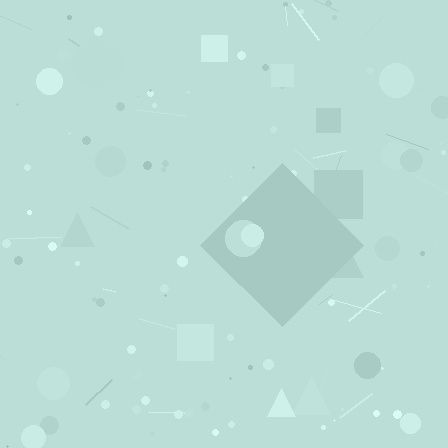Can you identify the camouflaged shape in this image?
The camouflaged shape is a diamond.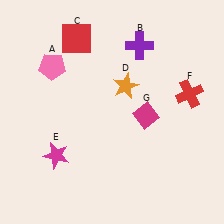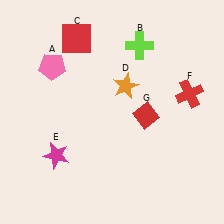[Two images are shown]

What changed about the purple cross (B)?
In Image 1, B is purple. In Image 2, it changed to lime.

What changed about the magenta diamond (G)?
In Image 1, G is magenta. In Image 2, it changed to red.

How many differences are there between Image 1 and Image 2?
There are 2 differences between the two images.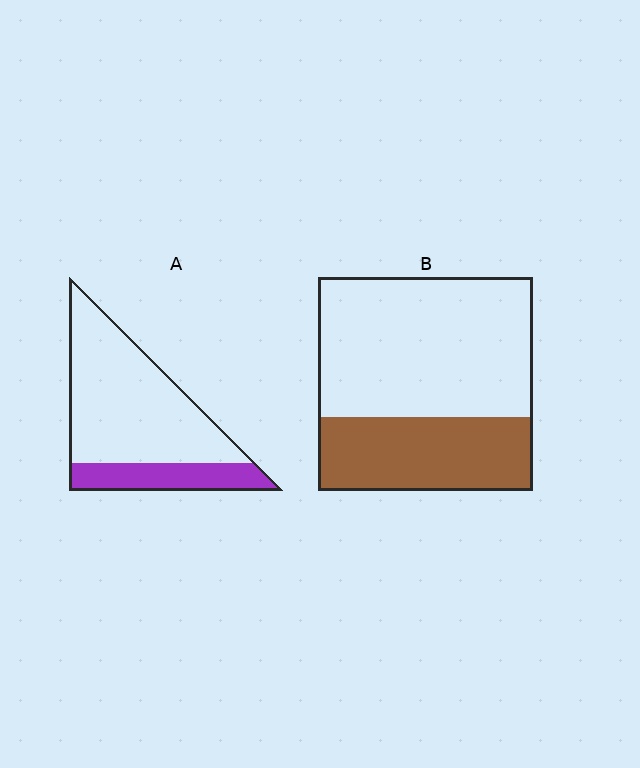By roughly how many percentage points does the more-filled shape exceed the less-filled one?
By roughly 10 percentage points (B over A).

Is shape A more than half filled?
No.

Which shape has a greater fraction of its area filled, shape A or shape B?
Shape B.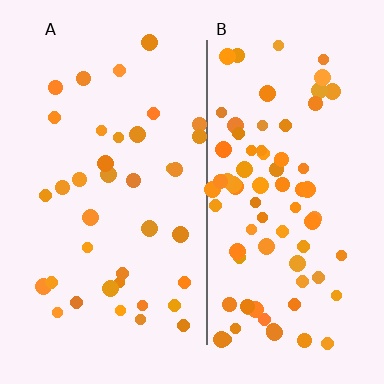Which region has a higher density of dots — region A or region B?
B (the right).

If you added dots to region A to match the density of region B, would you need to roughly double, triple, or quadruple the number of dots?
Approximately double.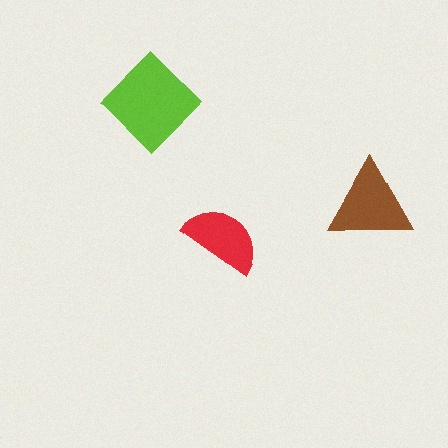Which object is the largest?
The lime diamond.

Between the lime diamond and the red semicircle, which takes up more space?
The lime diamond.